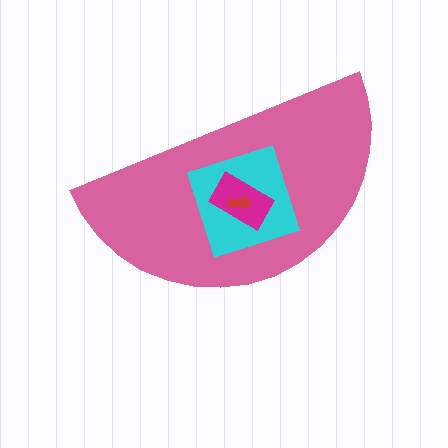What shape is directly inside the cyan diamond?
The magenta rectangle.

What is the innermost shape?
The red arrow.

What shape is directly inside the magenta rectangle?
The red arrow.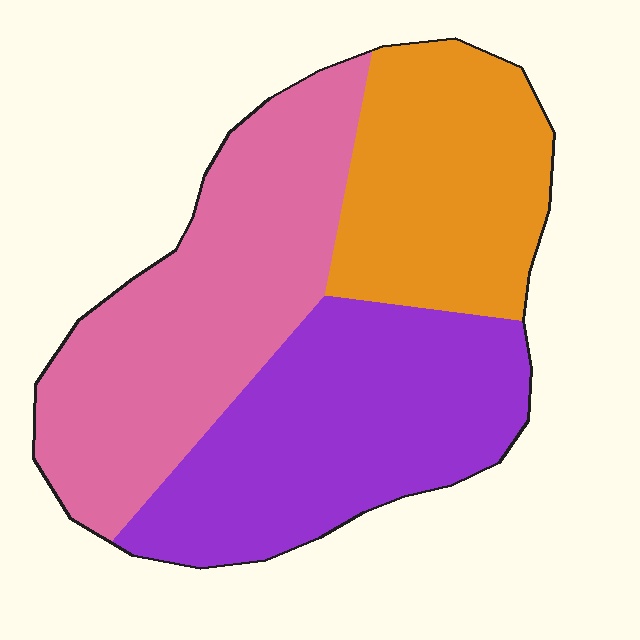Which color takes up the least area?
Orange, at roughly 25%.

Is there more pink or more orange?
Pink.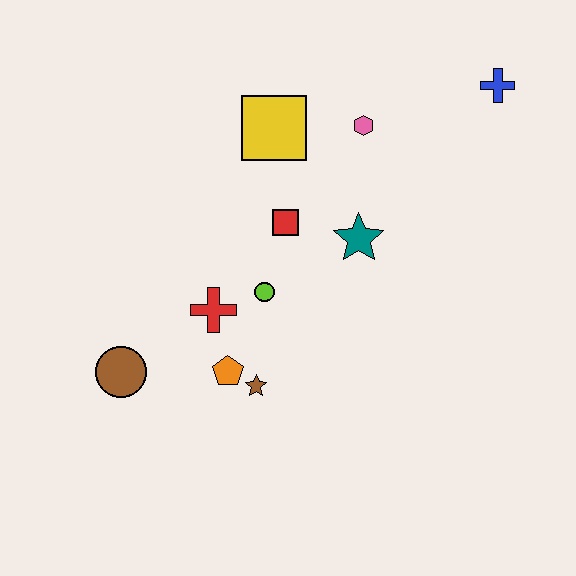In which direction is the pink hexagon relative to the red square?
The pink hexagon is above the red square.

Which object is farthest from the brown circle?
The blue cross is farthest from the brown circle.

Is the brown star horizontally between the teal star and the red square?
No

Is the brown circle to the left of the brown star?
Yes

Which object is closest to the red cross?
The lime circle is closest to the red cross.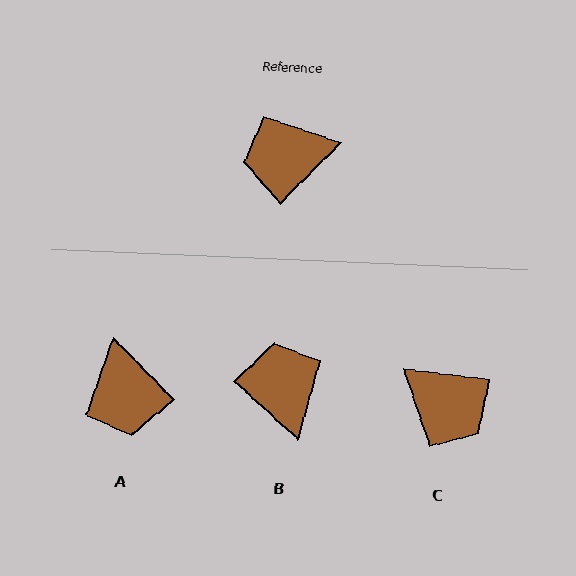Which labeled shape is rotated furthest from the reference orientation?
C, about 128 degrees away.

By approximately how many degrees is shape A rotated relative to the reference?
Approximately 89 degrees counter-clockwise.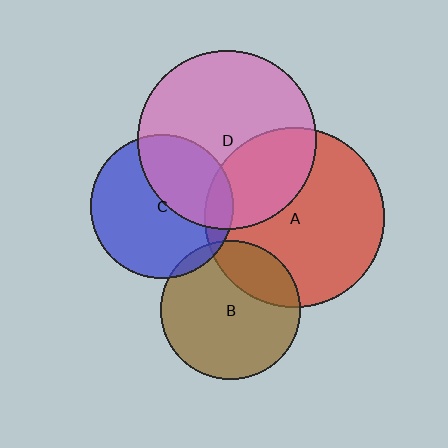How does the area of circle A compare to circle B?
Approximately 1.7 times.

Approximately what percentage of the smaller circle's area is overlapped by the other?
Approximately 30%.